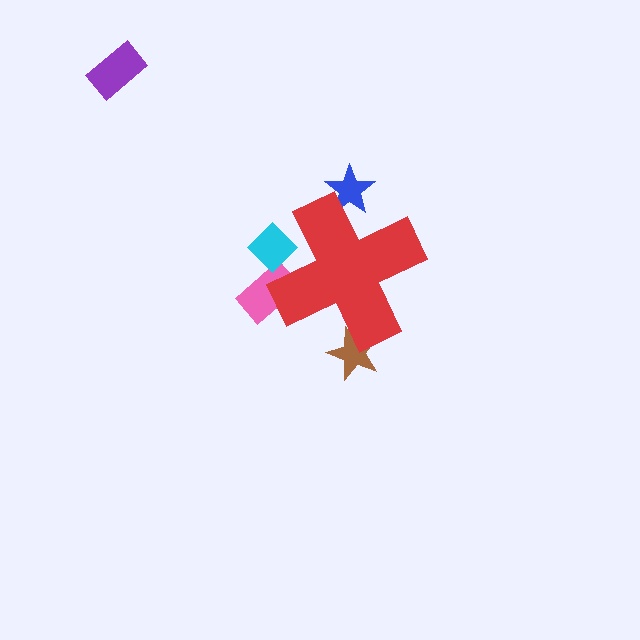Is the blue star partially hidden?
Yes, the blue star is partially hidden behind the red cross.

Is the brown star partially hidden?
Yes, the brown star is partially hidden behind the red cross.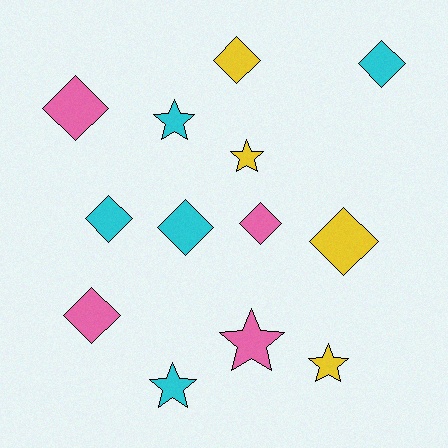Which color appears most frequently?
Cyan, with 5 objects.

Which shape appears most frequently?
Diamond, with 8 objects.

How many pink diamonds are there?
There are 3 pink diamonds.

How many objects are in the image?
There are 13 objects.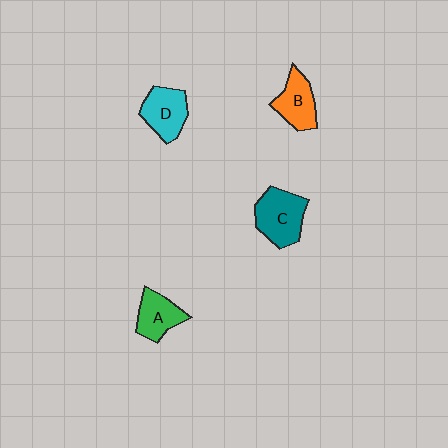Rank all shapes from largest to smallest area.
From largest to smallest: C (teal), D (cyan), B (orange), A (green).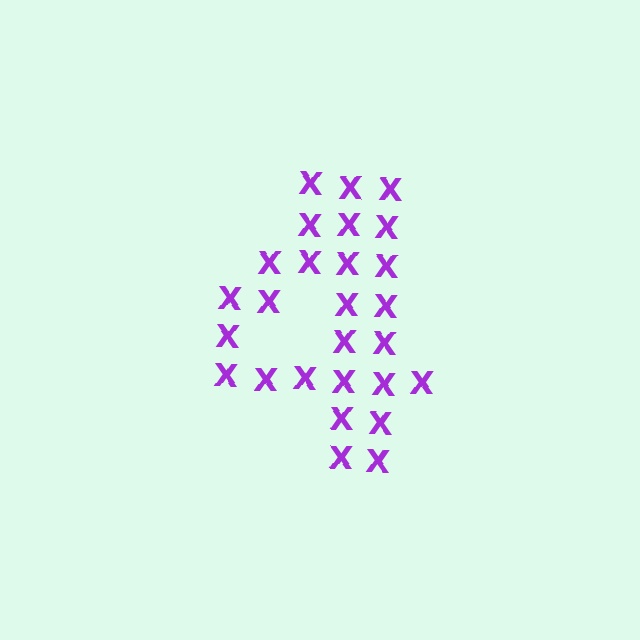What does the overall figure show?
The overall figure shows the digit 4.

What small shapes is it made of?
It is made of small letter X's.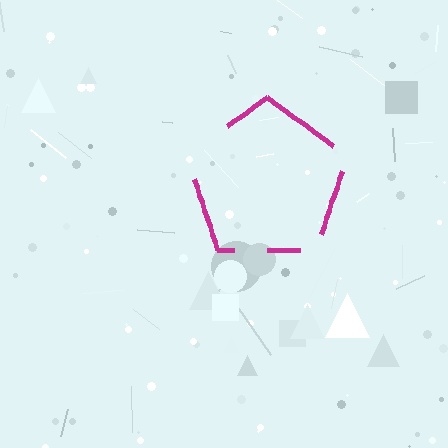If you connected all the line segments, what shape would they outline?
They would outline a pentagon.